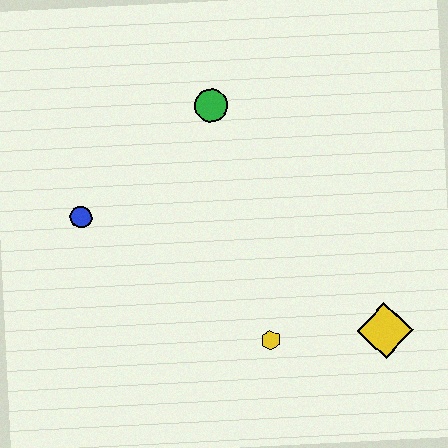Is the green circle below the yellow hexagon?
No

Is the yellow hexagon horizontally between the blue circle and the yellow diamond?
Yes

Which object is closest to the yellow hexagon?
The yellow diamond is closest to the yellow hexagon.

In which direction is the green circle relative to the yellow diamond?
The green circle is above the yellow diamond.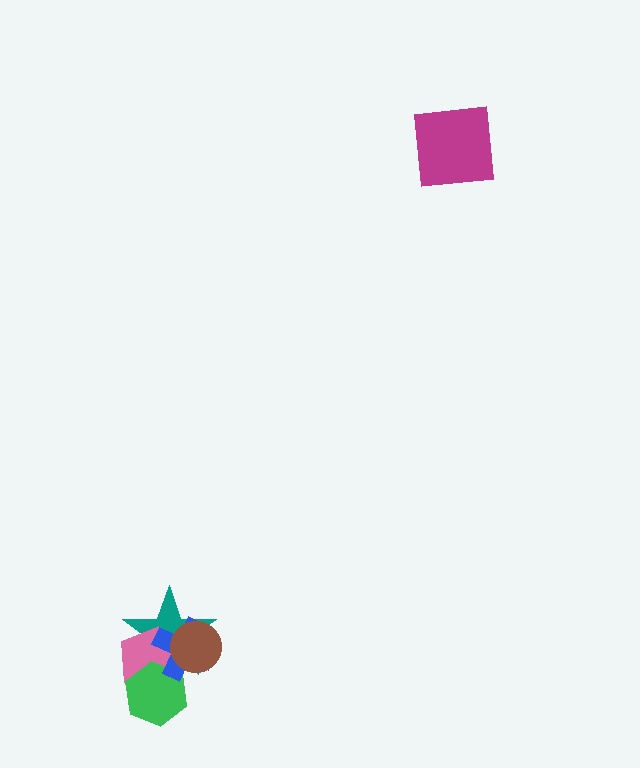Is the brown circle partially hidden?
No, no other shape covers it.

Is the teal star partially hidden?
Yes, it is partially covered by another shape.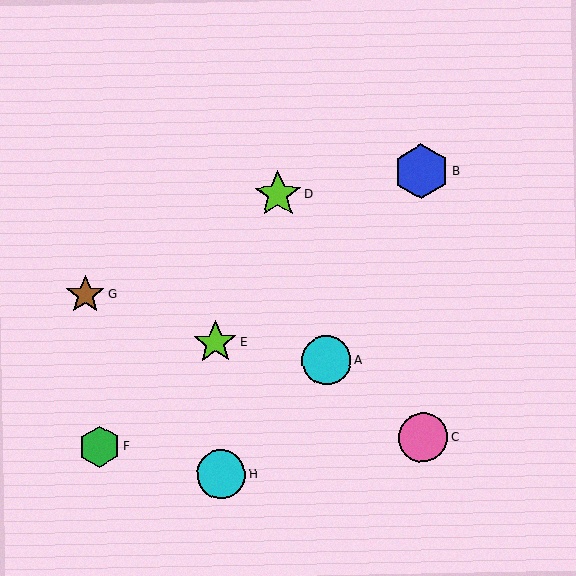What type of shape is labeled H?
Shape H is a cyan circle.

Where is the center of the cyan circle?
The center of the cyan circle is at (221, 474).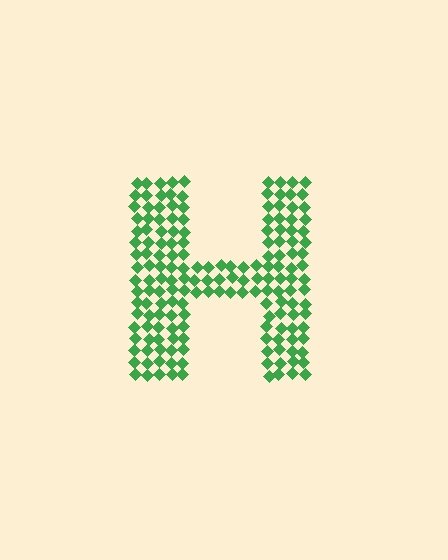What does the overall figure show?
The overall figure shows the letter H.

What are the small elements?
The small elements are diamonds.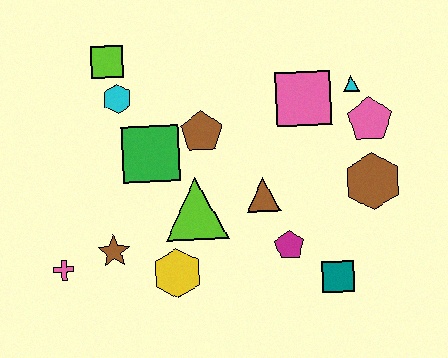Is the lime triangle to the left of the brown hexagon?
Yes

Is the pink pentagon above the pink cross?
Yes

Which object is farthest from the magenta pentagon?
The lime square is farthest from the magenta pentagon.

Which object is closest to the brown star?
The pink cross is closest to the brown star.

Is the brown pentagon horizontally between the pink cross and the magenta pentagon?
Yes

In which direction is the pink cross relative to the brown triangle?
The pink cross is to the left of the brown triangle.